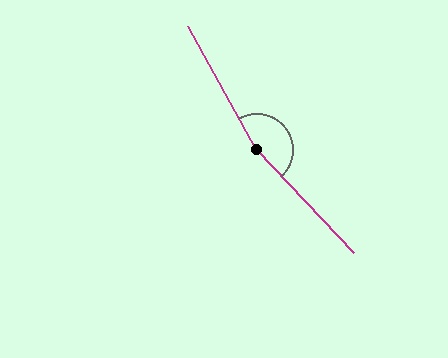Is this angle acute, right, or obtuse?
It is obtuse.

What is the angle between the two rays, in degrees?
Approximately 166 degrees.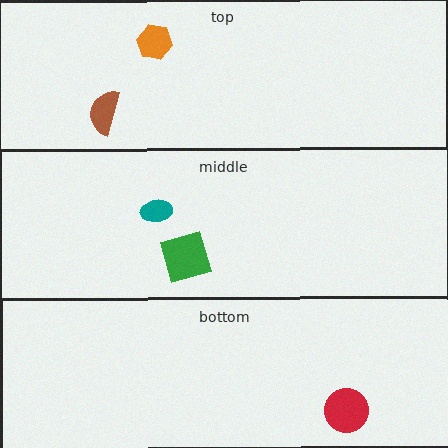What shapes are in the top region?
The orange hexagon, the brown semicircle.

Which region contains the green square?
The middle region.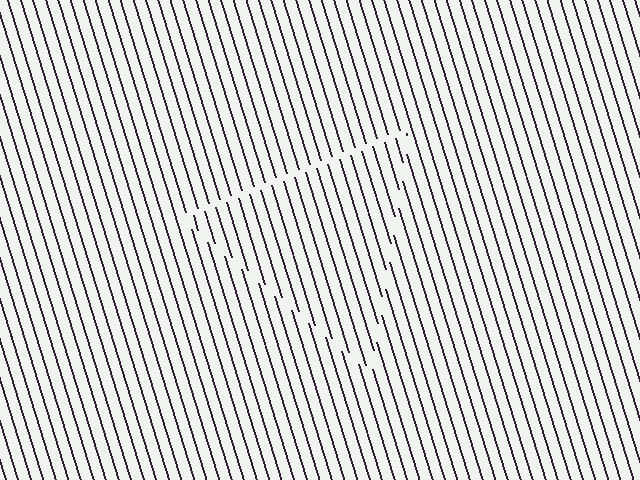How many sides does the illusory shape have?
3 sides — the line-ends trace a triangle.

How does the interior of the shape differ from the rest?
The interior of the shape contains the same grating, shifted by half a period — the contour is defined by the phase discontinuity where line-ends from the inner and outer gratings abut.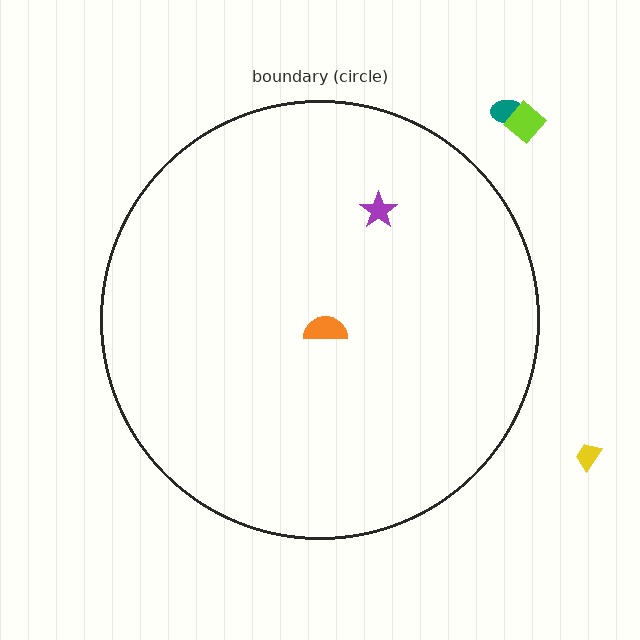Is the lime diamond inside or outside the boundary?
Outside.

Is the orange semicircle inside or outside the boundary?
Inside.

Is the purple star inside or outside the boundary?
Inside.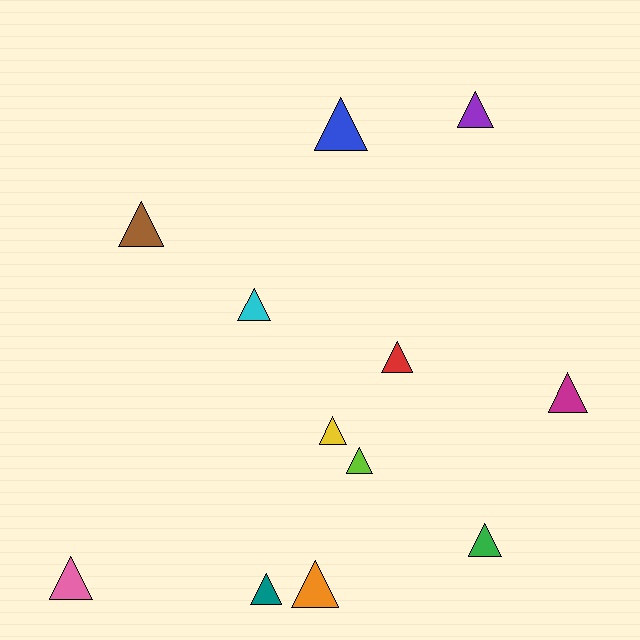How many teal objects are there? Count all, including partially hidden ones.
There is 1 teal object.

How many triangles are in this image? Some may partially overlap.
There are 12 triangles.